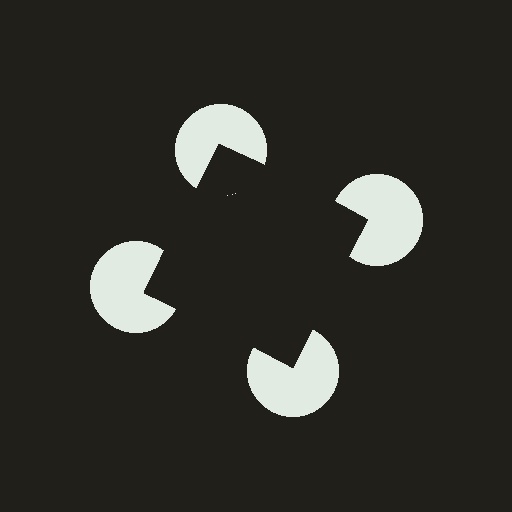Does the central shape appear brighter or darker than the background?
It typically appears slightly darker than the background, even though no actual brightness change is drawn.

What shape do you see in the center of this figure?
An illusory square — its edges are inferred from the aligned wedge cuts in the pac-man discs, not physically drawn.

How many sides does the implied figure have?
4 sides.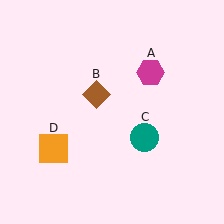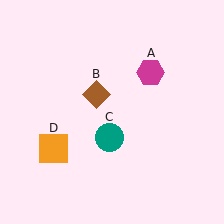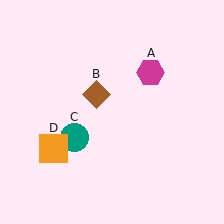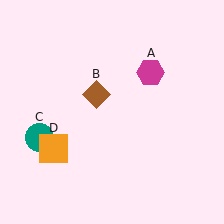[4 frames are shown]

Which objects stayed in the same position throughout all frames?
Magenta hexagon (object A) and brown diamond (object B) and orange square (object D) remained stationary.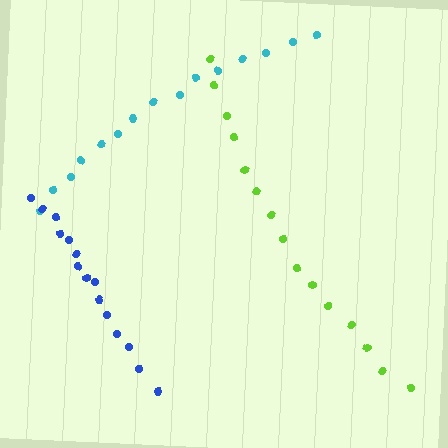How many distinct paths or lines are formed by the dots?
There are 3 distinct paths.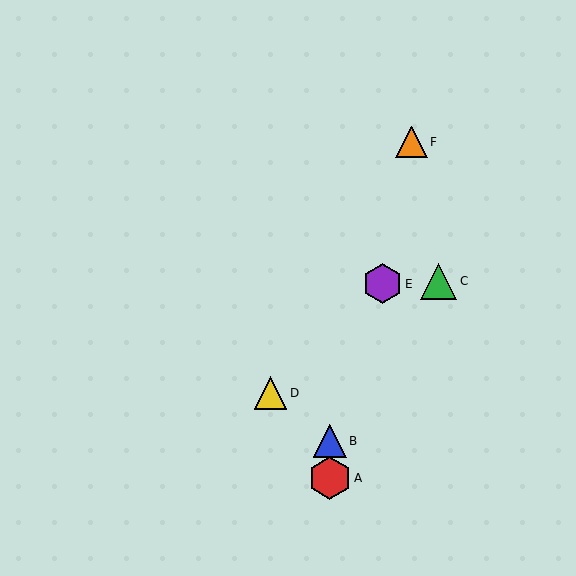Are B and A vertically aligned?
Yes, both are at x≈330.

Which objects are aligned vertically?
Objects A, B are aligned vertically.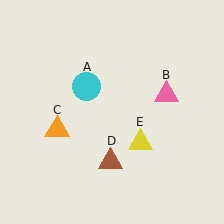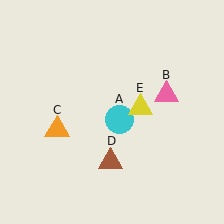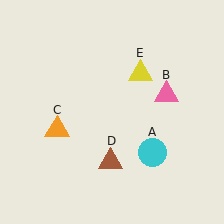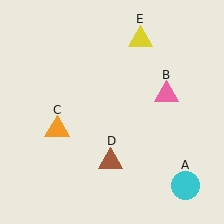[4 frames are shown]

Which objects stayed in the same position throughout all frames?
Pink triangle (object B) and orange triangle (object C) and brown triangle (object D) remained stationary.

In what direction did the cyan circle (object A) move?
The cyan circle (object A) moved down and to the right.